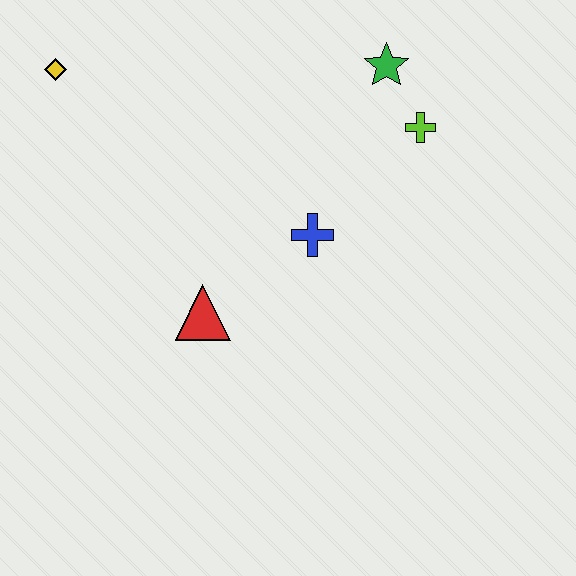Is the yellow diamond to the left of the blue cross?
Yes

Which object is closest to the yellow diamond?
The red triangle is closest to the yellow diamond.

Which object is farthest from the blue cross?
The yellow diamond is farthest from the blue cross.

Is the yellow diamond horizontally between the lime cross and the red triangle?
No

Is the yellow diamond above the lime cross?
Yes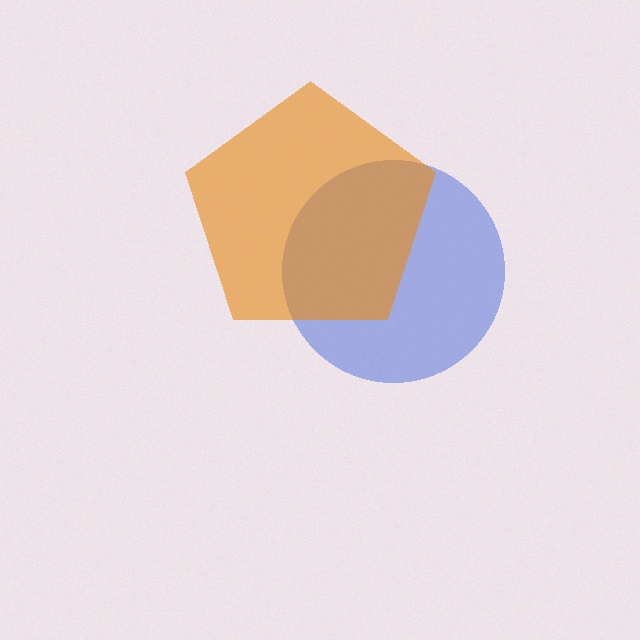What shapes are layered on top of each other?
The layered shapes are: a blue circle, an orange pentagon.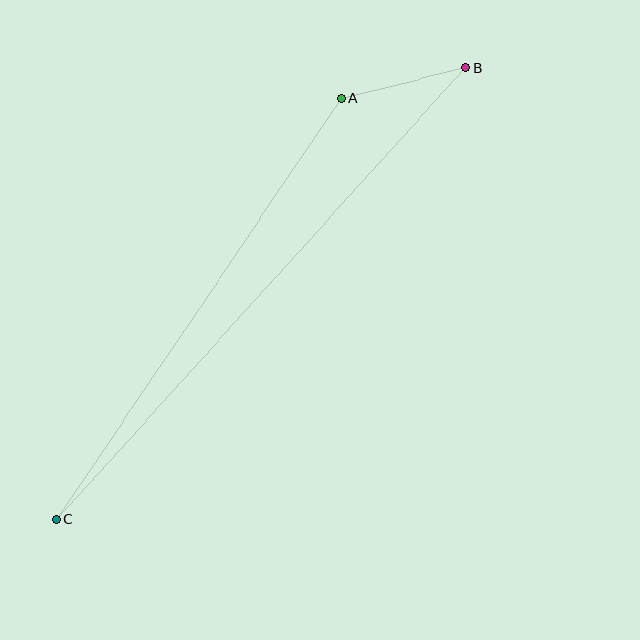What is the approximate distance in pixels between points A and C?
The distance between A and C is approximately 509 pixels.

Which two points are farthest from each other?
Points B and C are farthest from each other.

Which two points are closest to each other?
Points A and B are closest to each other.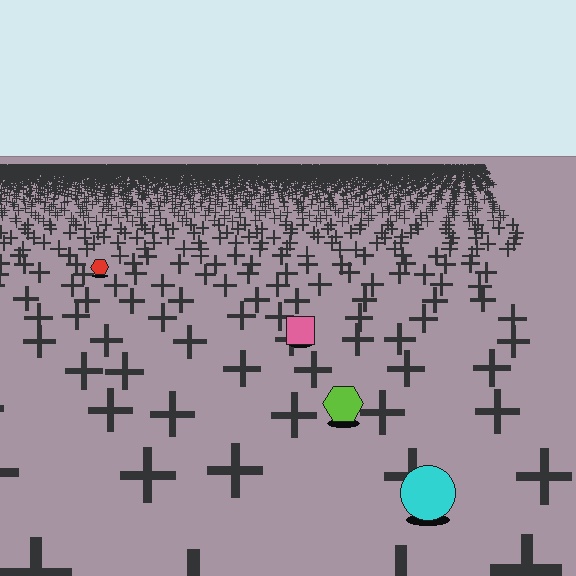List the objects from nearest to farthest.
From nearest to farthest: the cyan circle, the lime hexagon, the pink square, the red hexagon.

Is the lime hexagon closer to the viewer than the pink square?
Yes. The lime hexagon is closer — you can tell from the texture gradient: the ground texture is coarser near it.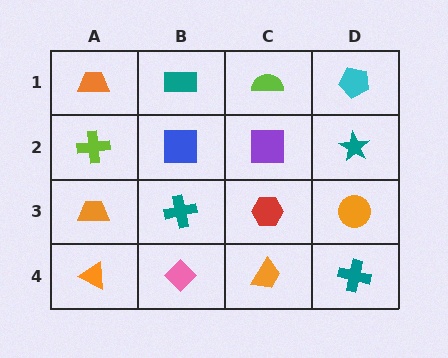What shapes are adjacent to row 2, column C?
A lime semicircle (row 1, column C), a red hexagon (row 3, column C), a blue square (row 2, column B), a teal star (row 2, column D).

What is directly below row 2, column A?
An orange trapezoid.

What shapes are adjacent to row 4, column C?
A red hexagon (row 3, column C), a pink diamond (row 4, column B), a teal cross (row 4, column D).